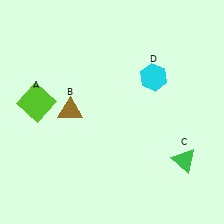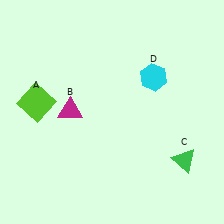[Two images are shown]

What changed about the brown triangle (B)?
In Image 1, B is brown. In Image 2, it changed to magenta.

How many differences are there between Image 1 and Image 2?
There is 1 difference between the two images.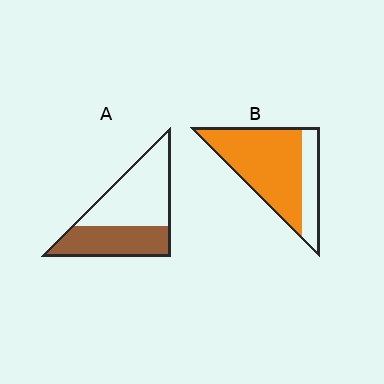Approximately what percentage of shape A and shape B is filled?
A is approximately 40% and B is approximately 75%.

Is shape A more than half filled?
No.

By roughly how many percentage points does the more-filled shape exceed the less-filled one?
By roughly 30 percentage points (B over A).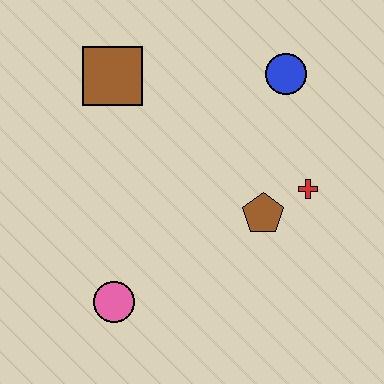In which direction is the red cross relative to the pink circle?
The red cross is to the right of the pink circle.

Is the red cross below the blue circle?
Yes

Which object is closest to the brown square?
The blue circle is closest to the brown square.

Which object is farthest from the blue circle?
The pink circle is farthest from the blue circle.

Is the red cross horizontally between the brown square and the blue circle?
No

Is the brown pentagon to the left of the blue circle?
Yes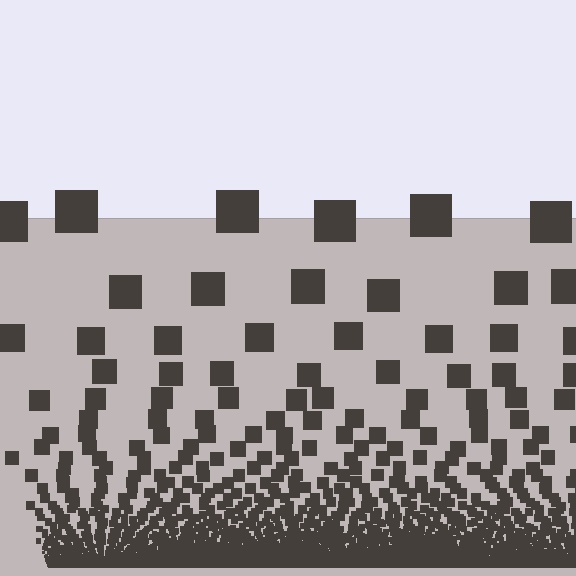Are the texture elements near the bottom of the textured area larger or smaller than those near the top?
Smaller. The gradient is inverted — elements near the bottom are smaller and denser.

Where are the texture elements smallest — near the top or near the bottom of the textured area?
Near the bottom.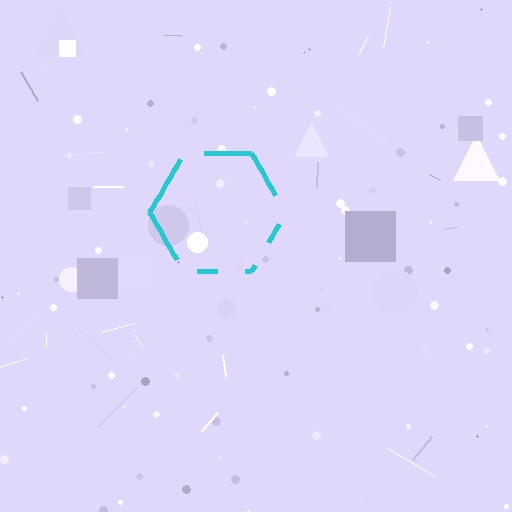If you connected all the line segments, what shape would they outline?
They would outline a hexagon.